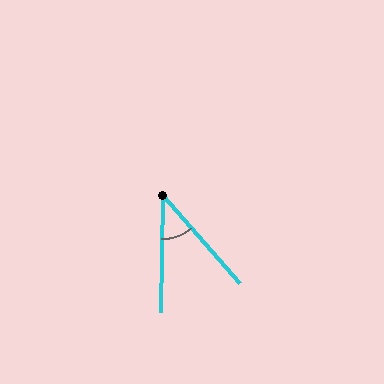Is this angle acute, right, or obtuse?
It is acute.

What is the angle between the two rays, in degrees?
Approximately 43 degrees.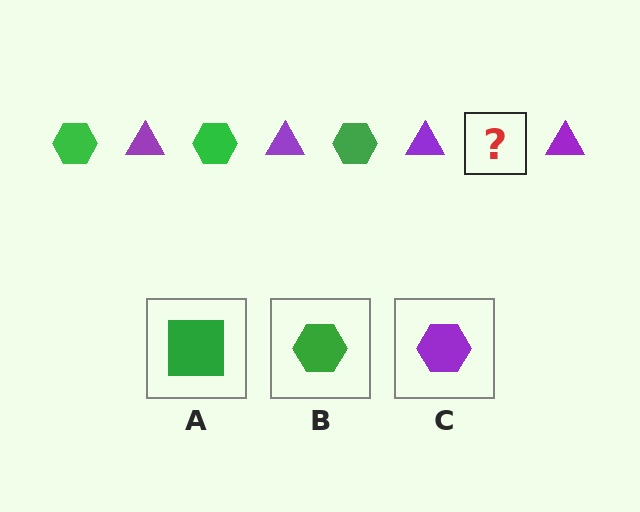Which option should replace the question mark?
Option B.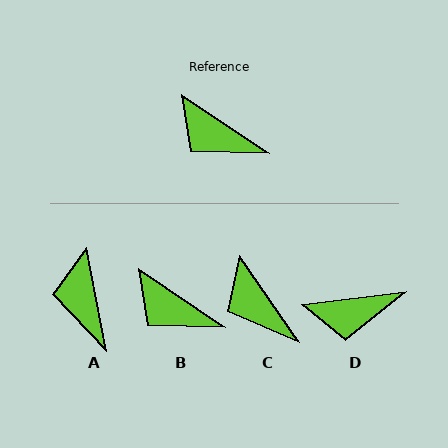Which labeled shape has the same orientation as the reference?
B.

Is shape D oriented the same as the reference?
No, it is off by about 41 degrees.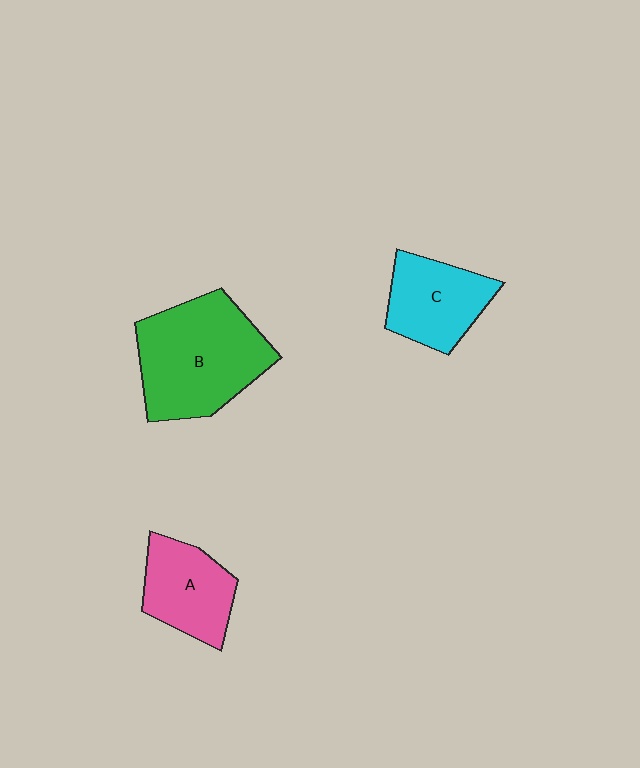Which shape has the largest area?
Shape B (green).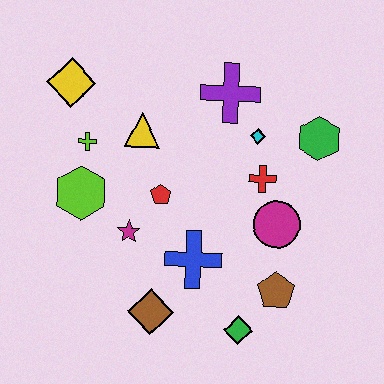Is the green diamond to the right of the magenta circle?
No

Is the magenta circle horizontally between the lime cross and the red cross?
No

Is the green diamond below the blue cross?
Yes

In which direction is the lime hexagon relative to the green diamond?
The lime hexagon is to the left of the green diamond.